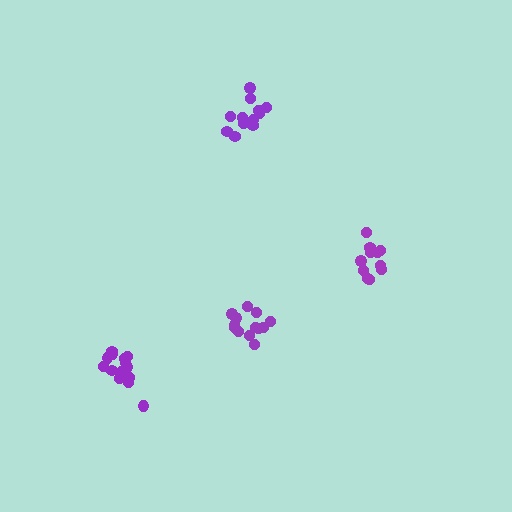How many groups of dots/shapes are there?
There are 4 groups.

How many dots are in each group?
Group 1: 13 dots, Group 2: 15 dots, Group 3: 13 dots, Group 4: 11 dots (52 total).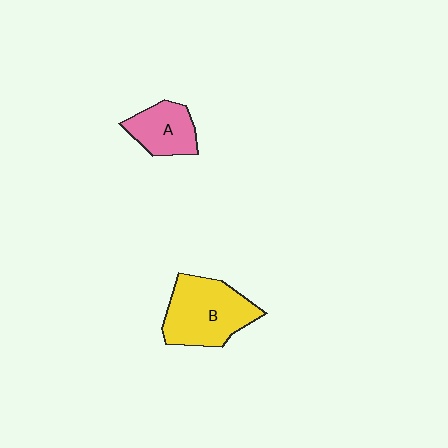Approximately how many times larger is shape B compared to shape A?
Approximately 1.7 times.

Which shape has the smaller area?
Shape A (pink).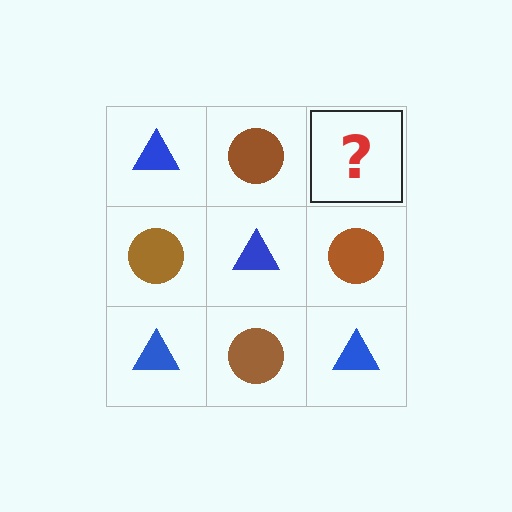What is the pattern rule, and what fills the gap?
The rule is that it alternates blue triangle and brown circle in a checkerboard pattern. The gap should be filled with a blue triangle.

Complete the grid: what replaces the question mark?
The question mark should be replaced with a blue triangle.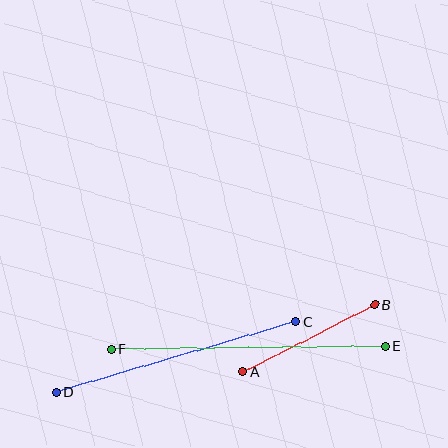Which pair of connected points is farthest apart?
Points E and F are farthest apart.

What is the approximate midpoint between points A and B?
The midpoint is at approximately (309, 338) pixels.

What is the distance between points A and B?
The distance is approximately 148 pixels.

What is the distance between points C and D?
The distance is approximately 250 pixels.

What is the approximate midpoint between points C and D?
The midpoint is at approximately (176, 357) pixels.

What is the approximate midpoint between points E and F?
The midpoint is at approximately (248, 348) pixels.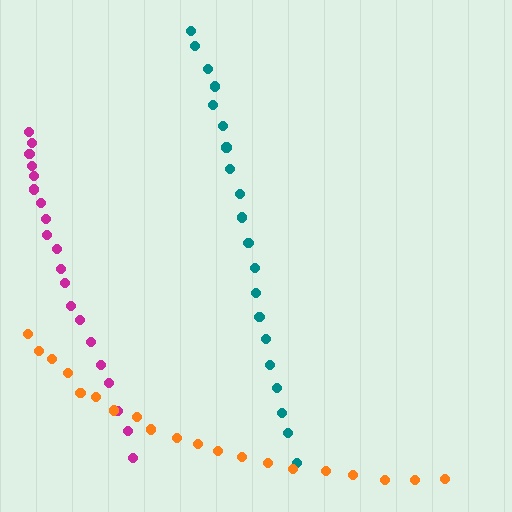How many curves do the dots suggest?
There are 3 distinct paths.